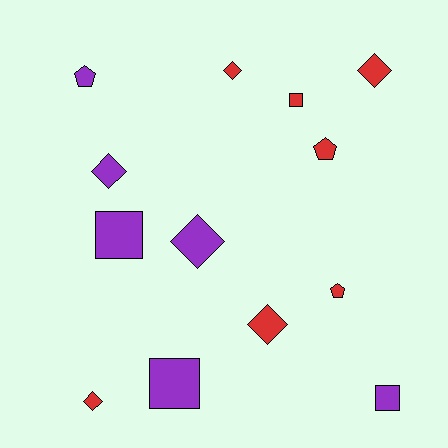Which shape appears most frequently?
Diamond, with 6 objects.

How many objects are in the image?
There are 13 objects.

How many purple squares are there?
There are 3 purple squares.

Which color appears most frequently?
Red, with 7 objects.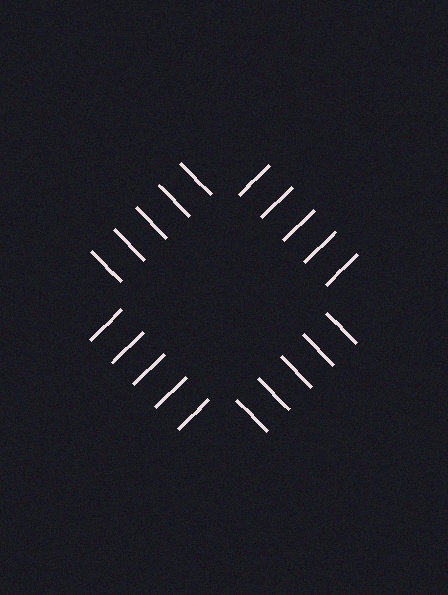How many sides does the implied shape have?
4 sides — the line-ends trace a square.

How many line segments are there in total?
20 — 5 along each of the 4 edges.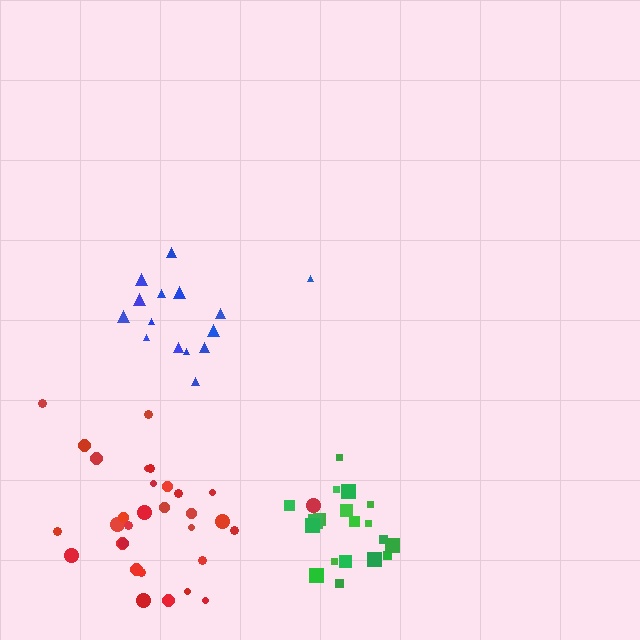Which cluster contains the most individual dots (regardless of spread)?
Red (31).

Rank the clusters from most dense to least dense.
green, blue, red.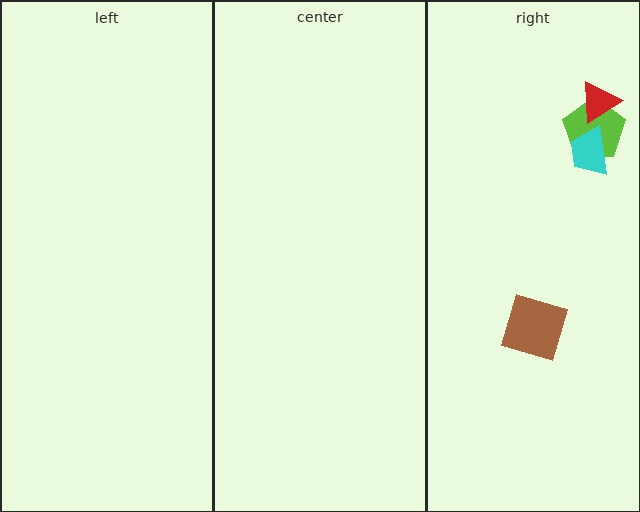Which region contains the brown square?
The right region.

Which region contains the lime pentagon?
The right region.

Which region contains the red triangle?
The right region.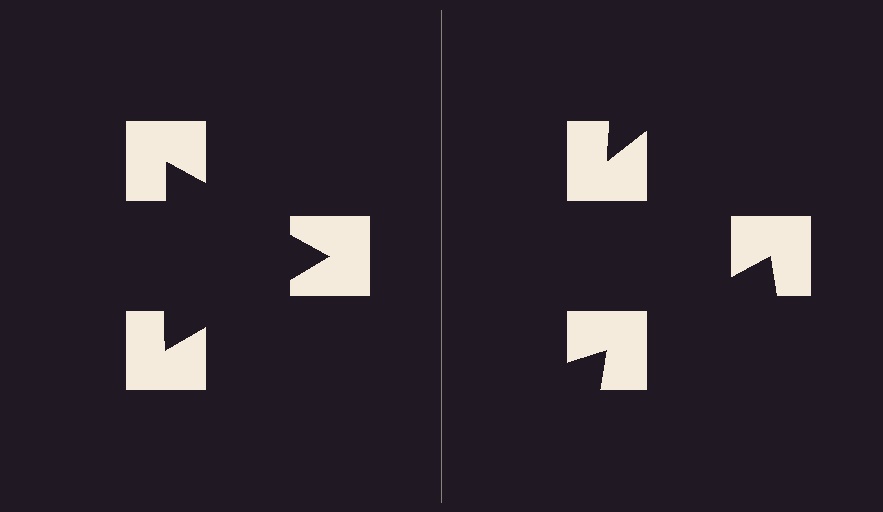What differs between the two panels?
The notched squares are positioned identically on both sides; only the wedge orientations differ. On the left they align to a triangle; on the right they are misaligned.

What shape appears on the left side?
An illusory triangle.